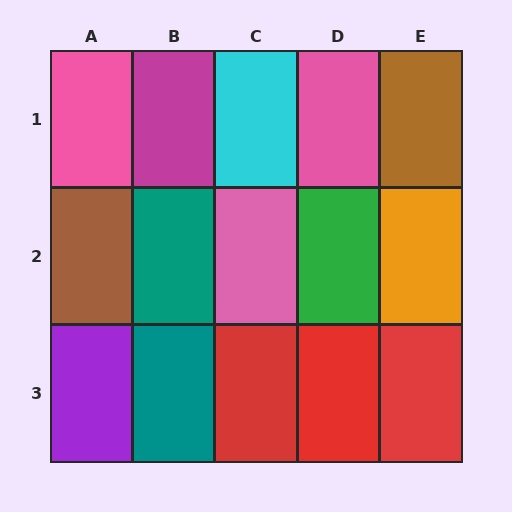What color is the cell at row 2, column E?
Orange.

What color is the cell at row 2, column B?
Teal.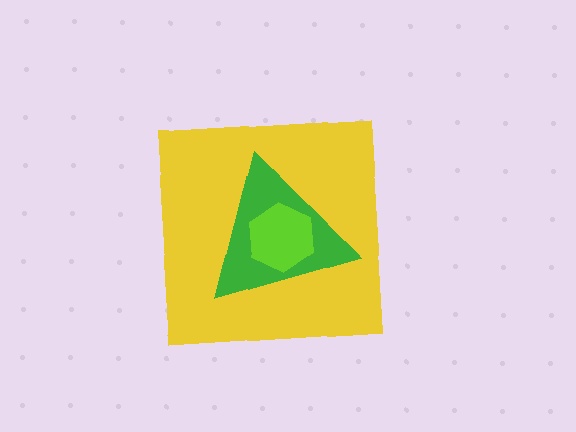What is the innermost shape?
The lime hexagon.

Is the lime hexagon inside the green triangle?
Yes.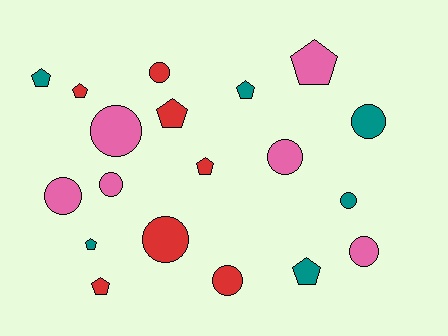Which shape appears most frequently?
Circle, with 10 objects.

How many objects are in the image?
There are 19 objects.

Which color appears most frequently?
Red, with 7 objects.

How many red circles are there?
There are 3 red circles.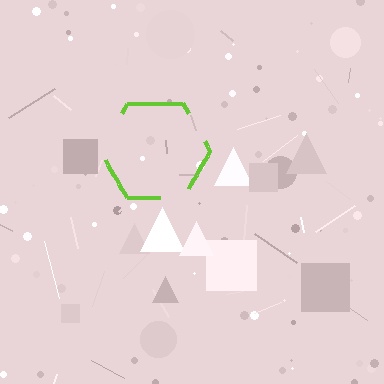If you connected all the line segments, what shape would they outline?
They would outline a hexagon.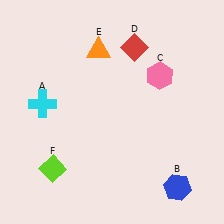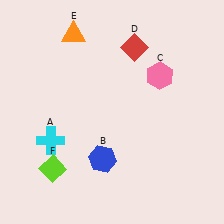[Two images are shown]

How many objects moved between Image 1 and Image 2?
3 objects moved between the two images.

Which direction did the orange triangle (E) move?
The orange triangle (E) moved left.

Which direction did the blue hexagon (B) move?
The blue hexagon (B) moved left.